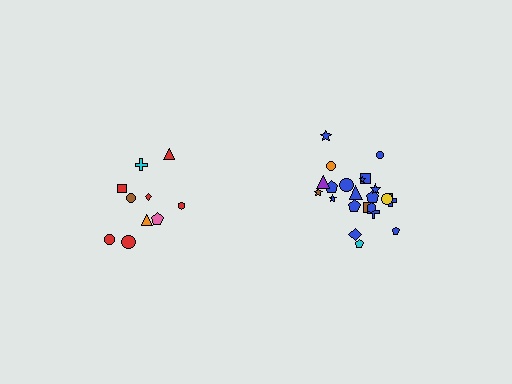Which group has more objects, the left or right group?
The right group.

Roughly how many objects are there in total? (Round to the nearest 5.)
Roughly 30 objects in total.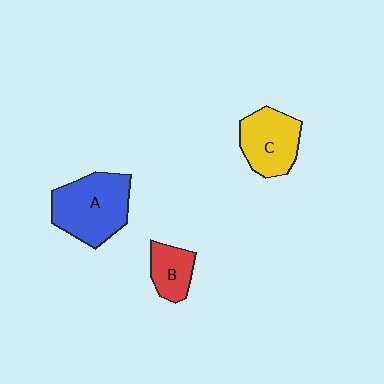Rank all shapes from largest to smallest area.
From largest to smallest: A (blue), C (yellow), B (red).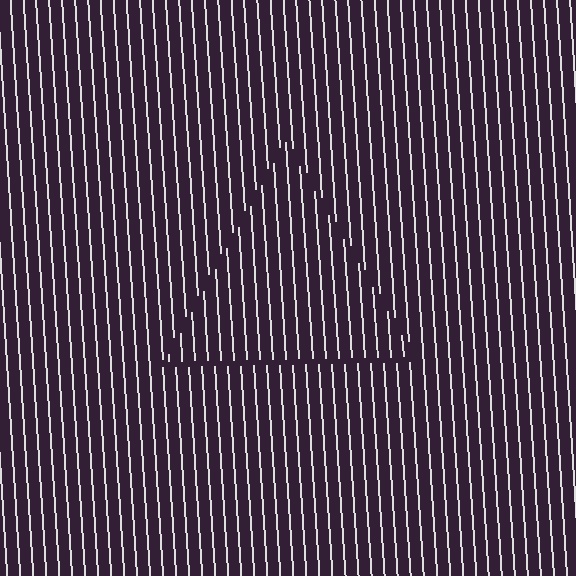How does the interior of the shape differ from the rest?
The interior of the shape contains the same grating, shifted by half a period — the contour is defined by the phase discontinuity where line-ends from the inner and outer gratings abut.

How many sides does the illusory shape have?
3 sides — the line-ends trace a triangle.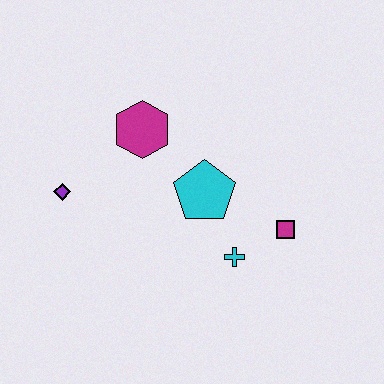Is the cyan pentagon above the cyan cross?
Yes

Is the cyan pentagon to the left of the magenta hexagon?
No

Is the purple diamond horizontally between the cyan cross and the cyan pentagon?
No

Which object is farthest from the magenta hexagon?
The magenta square is farthest from the magenta hexagon.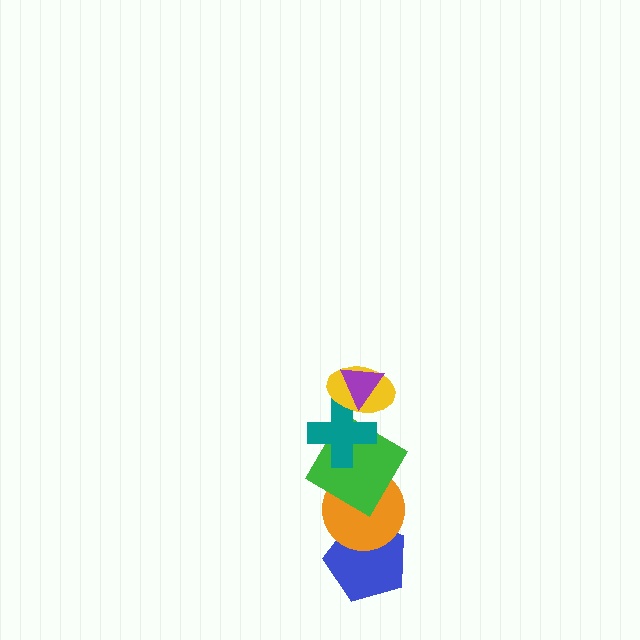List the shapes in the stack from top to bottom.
From top to bottom: the purple triangle, the yellow ellipse, the teal cross, the green diamond, the orange circle, the blue pentagon.